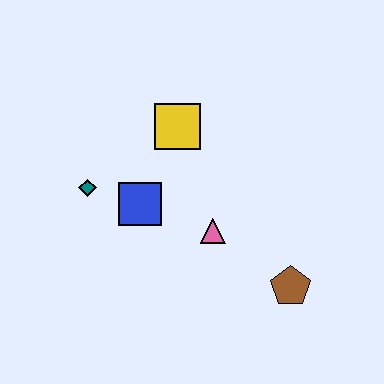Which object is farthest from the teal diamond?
The brown pentagon is farthest from the teal diamond.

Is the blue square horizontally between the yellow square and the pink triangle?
No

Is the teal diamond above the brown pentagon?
Yes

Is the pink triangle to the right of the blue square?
Yes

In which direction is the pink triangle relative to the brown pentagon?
The pink triangle is to the left of the brown pentagon.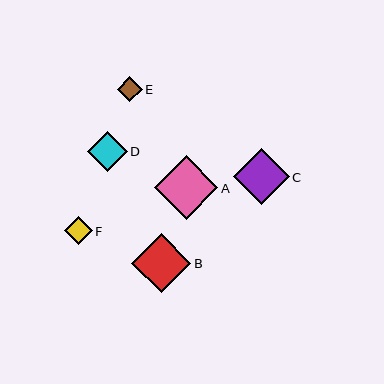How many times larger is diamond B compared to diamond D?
Diamond B is approximately 1.5 times the size of diamond D.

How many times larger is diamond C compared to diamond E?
Diamond C is approximately 2.3 times the size of diamond E.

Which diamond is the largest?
Diamond A is the largest with a size of approximately 64 pixels.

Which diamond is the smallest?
Diamond E is the smallest with a size of approximately 25 pixels.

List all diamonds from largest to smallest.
From largest to smallest: A, B, C, D, F, E.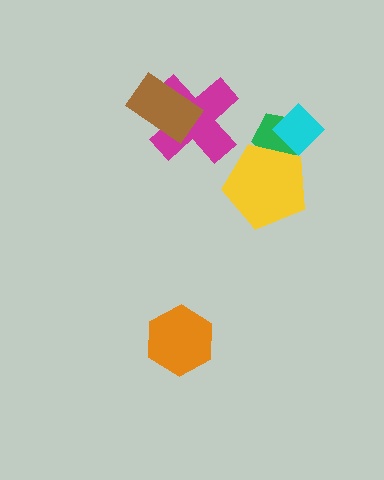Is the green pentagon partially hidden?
Yes, it is partially covered by another shape.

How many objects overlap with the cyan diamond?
1 object overlaps with the cyan diamond.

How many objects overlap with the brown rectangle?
1 object overlaps with the brown rectangle.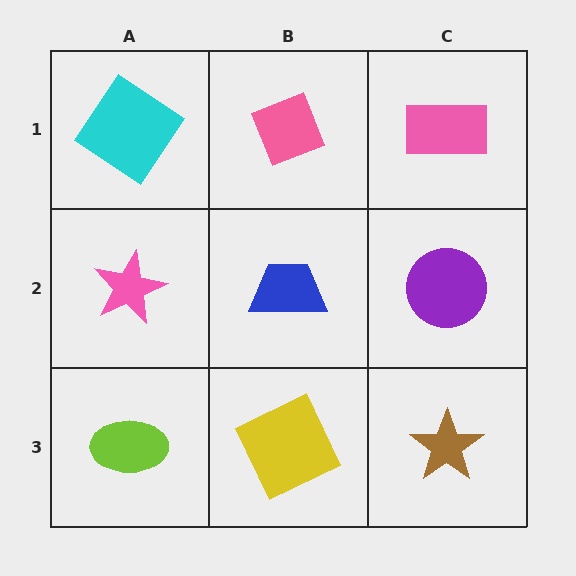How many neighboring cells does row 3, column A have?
2.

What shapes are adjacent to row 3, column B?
A blue trapezoid (row 2, column B), a lime ellipse (row 3, column A), a brown star (row 3, column C).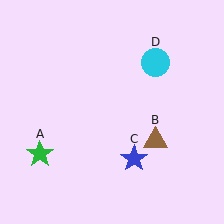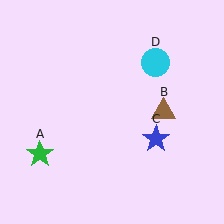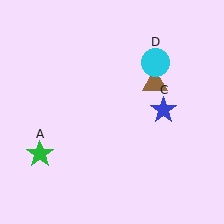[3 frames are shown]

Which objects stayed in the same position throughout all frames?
Green star (object A) and cyan circle (object D) remained stationary.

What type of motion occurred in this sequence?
The brown triangle (object B), blue star (object C) rotated counterclockwise around the center of the scene.